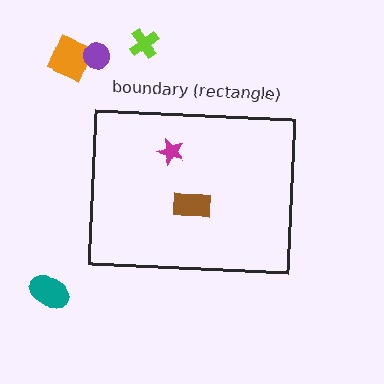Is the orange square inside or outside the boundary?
Outside.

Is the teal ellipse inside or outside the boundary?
Outside.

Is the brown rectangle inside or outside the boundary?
Inside.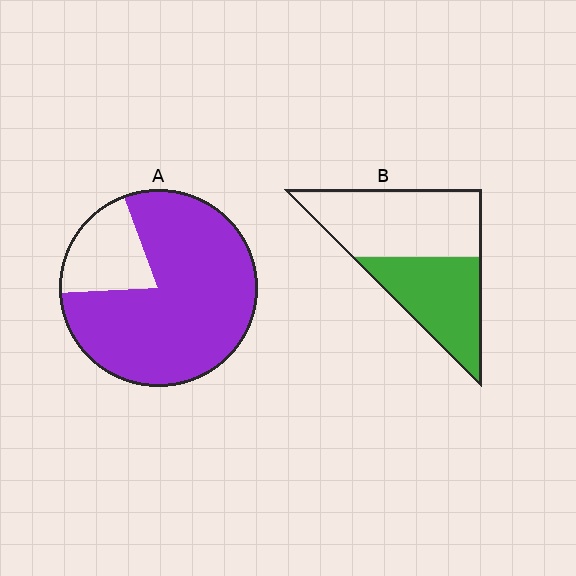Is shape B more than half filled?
No.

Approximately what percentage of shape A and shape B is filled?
A is approximately 80% and B is approximately 45%.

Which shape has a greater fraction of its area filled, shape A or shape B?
Shape A.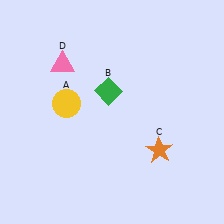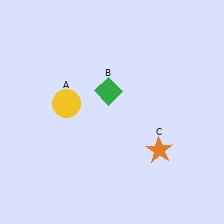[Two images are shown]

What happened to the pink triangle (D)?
The pink triangle (D) was removed in Image 2. It was in the top-left area of Image 1.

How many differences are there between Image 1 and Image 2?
There is 1 difference between the two images.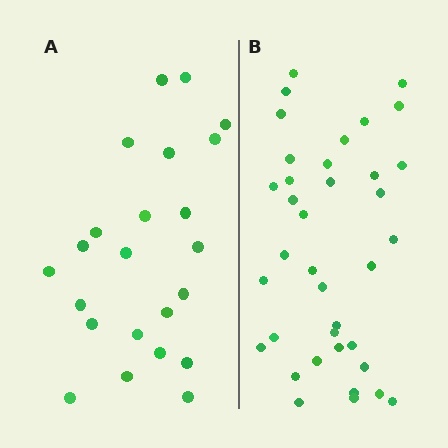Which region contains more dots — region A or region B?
Region B (the right region) has more dots.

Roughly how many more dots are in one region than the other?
Region B has approximately 15 more dots than region A.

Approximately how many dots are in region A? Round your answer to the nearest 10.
About 20 dots. (The exact count is 23, which rounds to 20.)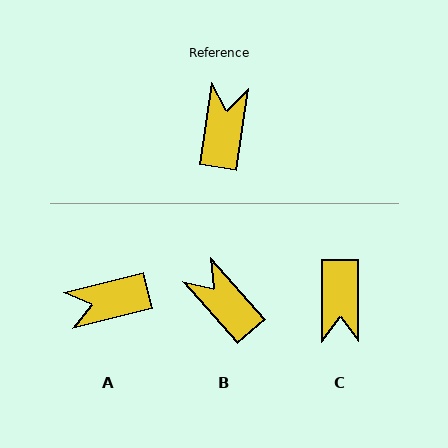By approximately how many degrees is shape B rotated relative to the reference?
Approximately 50 degrees counter-clockwise.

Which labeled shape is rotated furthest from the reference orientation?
C, about 171 degrees away.